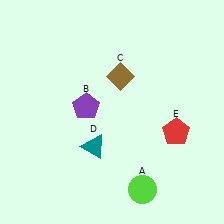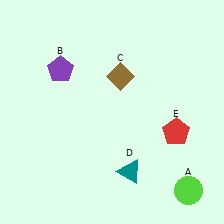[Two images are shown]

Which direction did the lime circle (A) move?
The lime circle (A) moved right.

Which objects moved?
The objects that moved are: the lime circle (A), the purple pentagon (B), the teal triangle (D).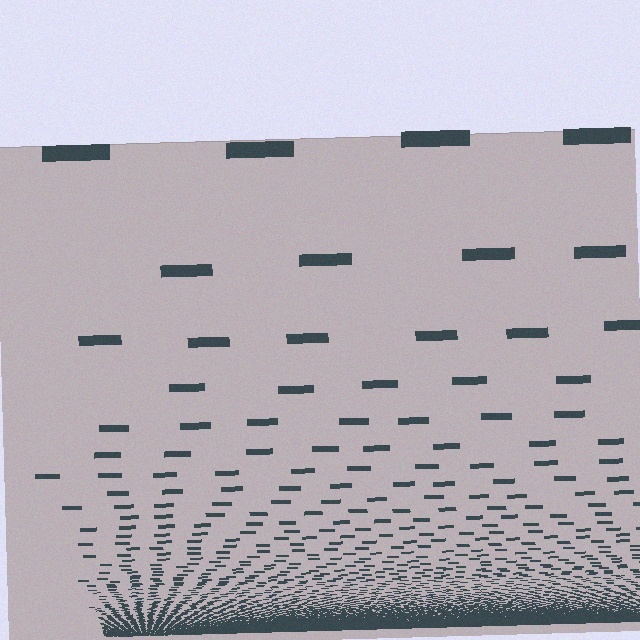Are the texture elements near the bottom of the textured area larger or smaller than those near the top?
Smaller. The gradient is inverted — elements near the bottom are smaller and denser.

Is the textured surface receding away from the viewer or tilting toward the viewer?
The surface appears to tilt toward the viewer. Texture elements get larger and sparser toward the top.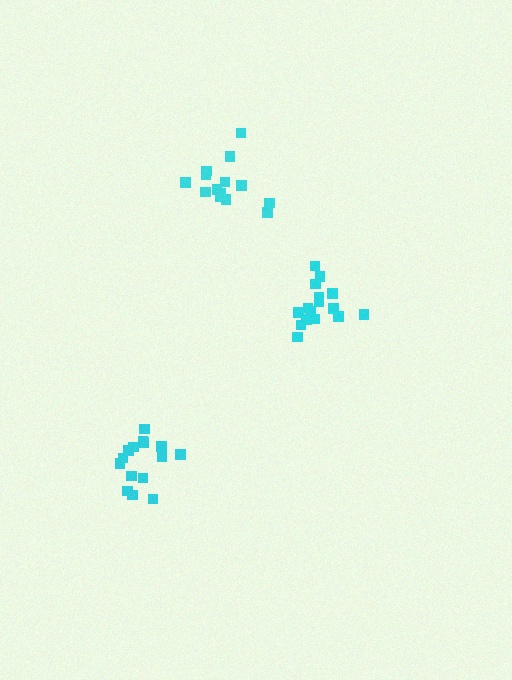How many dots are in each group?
Group 1: 17 dots, Group 2: 14 dots, Group 3: 15 dots (46 total).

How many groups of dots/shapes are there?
There are 3 groups.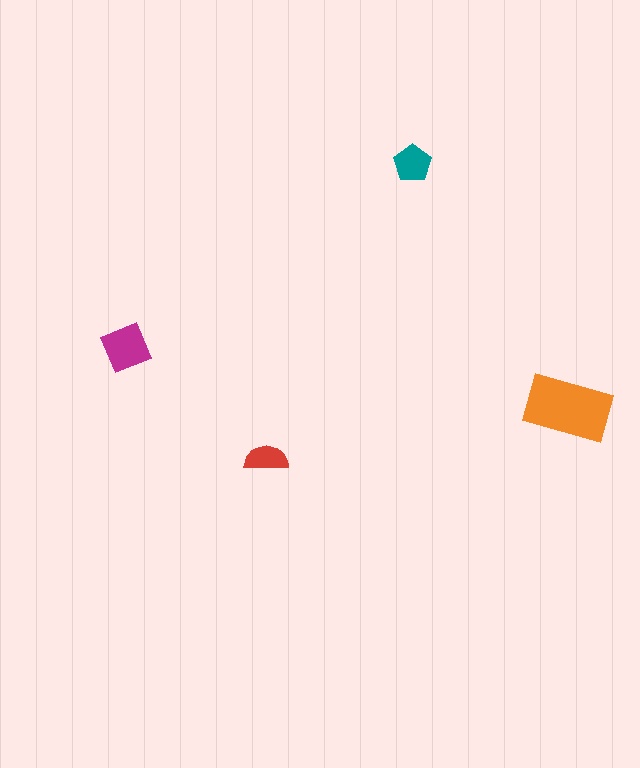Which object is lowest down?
The red semicircle is bottommost.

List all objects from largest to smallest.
The orange rectangle, the magenta diamond, the teal pentagon, the red semicircle.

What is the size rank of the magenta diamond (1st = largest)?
2nd.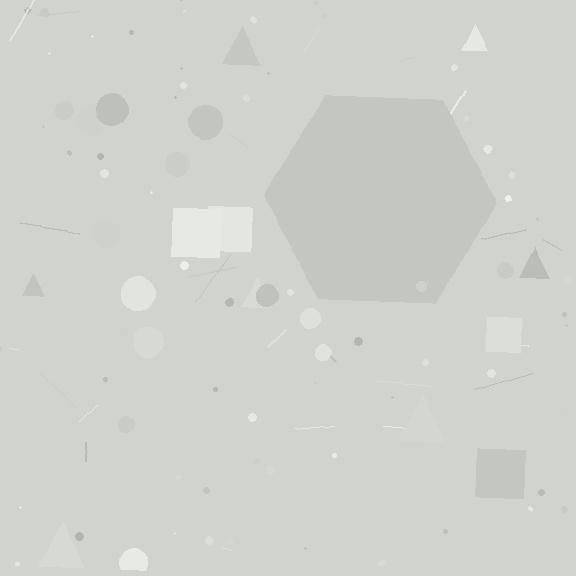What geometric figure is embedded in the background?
A hexagon is embedded in the background.